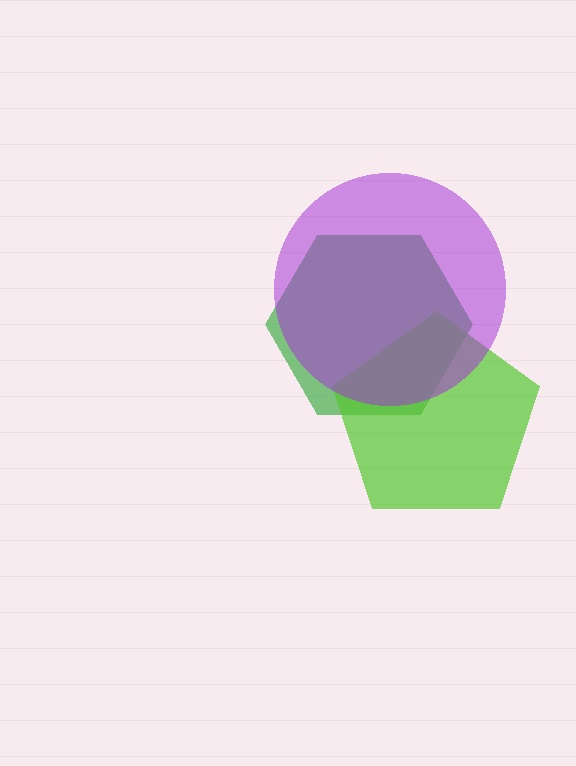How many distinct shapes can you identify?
There are 3 distinct shapes: a green hexagon, a lime pentagon, a purple circle.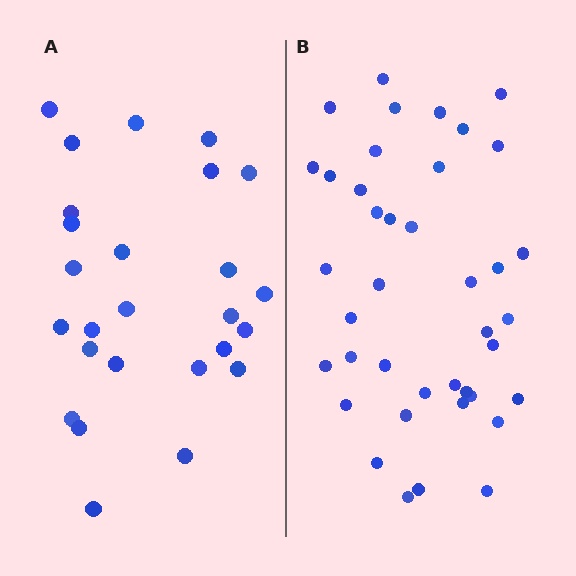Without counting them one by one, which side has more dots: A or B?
Region B (the right region) has more dots.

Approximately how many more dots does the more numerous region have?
Region B has approximately 15 more dots than region A.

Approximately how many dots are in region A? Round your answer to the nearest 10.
About 30 dots. (The exact count is 26, which rounds to 30.)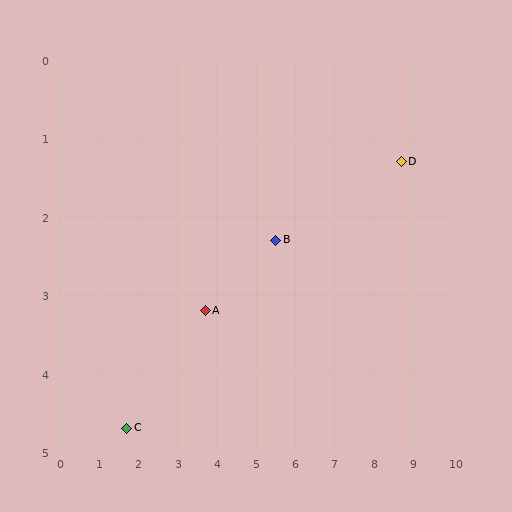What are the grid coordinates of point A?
Point A is at approximately (3.7, 3.2).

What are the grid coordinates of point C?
Point C is at approximately (1.7, 4.7).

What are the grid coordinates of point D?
Point D is at approximately (8.7, 1.3).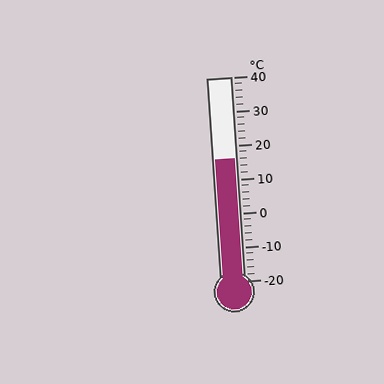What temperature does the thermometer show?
The thermometer shows approximately 16°C.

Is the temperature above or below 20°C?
The temperature is below 20°C.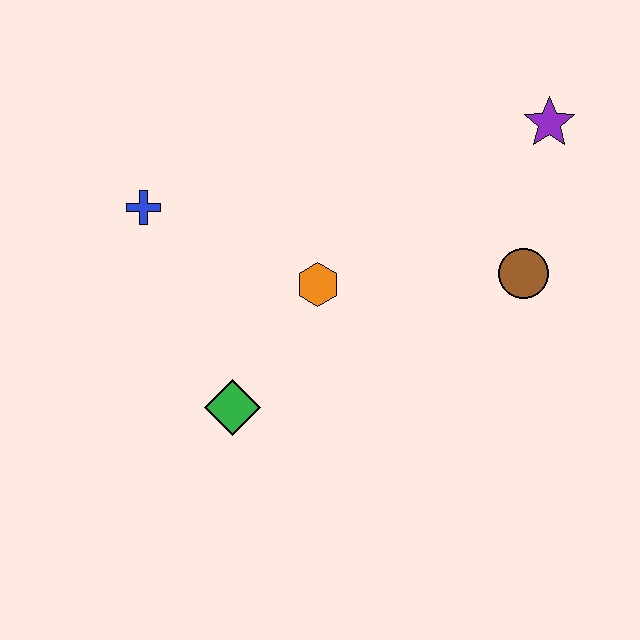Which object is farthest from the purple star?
The green diamond is farthest from the purple star.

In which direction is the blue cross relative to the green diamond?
The blue cross is above the green diamond.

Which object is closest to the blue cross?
The orange hexagon is closest to the blue cross.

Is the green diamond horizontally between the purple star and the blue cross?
Yes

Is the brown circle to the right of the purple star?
No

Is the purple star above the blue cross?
Yes